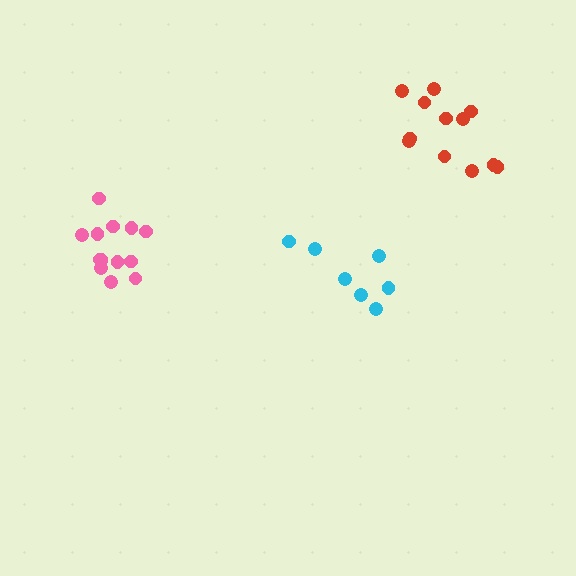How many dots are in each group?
Group 1: 7 dots, Group 2: 13 dots, Group 3: 12 dots (32 total).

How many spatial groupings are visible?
There are 3 spatial groupings.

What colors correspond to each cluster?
The clusters are colored: cyan, pink, red.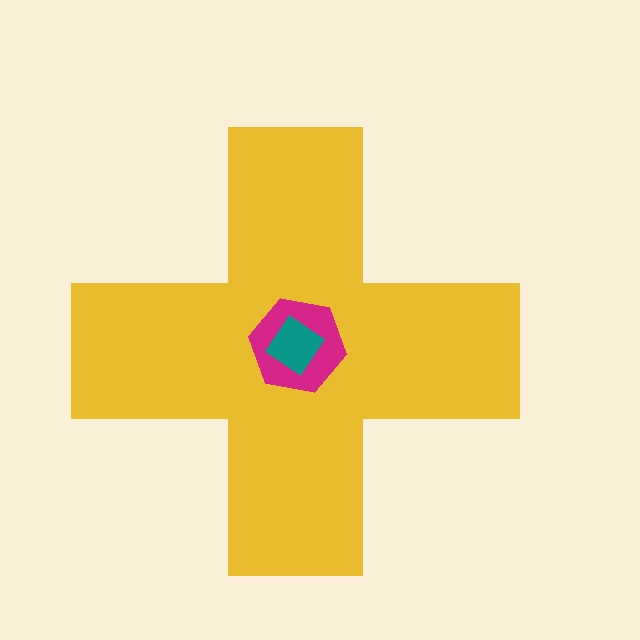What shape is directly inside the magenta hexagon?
The teal diamond.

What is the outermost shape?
The yellow cross.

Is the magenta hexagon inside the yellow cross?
Yes.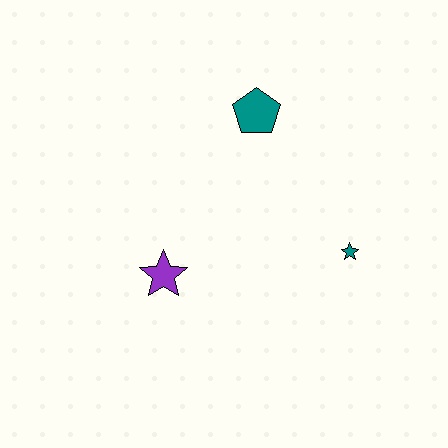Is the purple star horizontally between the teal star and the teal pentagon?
No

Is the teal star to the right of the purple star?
Yes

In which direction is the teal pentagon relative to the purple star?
The teal pentagon is above the purple star.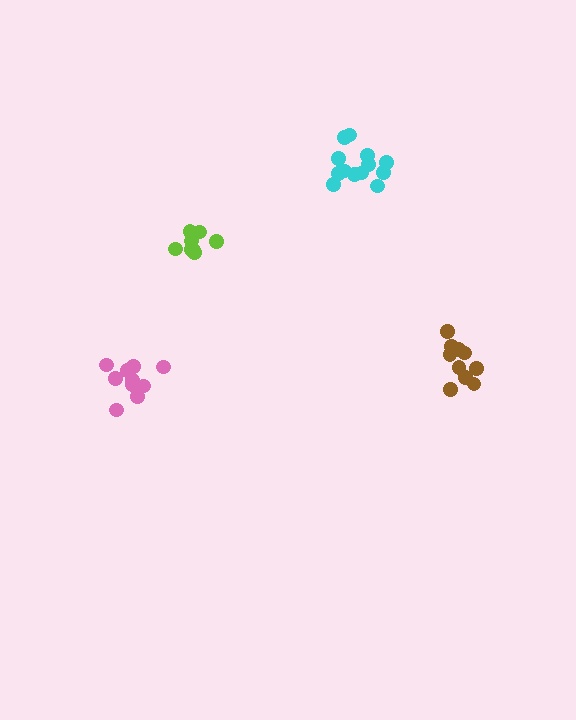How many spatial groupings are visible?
There are 4 spatial groupings.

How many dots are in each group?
Group 1: 13 dots, Group 2: 8 dots, Group 3: 10 dots, Group 4: 10 dots (41 total).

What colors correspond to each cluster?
The clusters are colored: cyan, lime, brown, pink.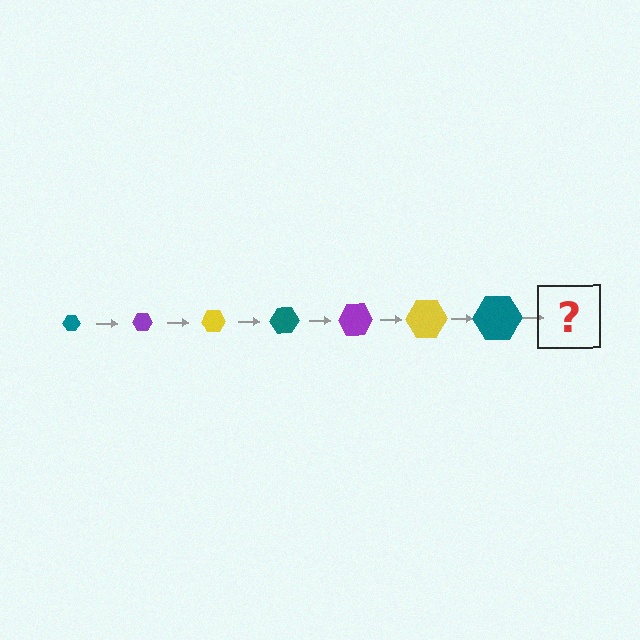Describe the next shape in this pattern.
It should be a purple hexagon, larger than the previous one.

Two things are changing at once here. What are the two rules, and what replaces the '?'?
The two rules are that the hexagon grows larger each step and the color cycles through teal, purple, and yellow. The '?' should be a purple hexagon, larger than the previous one.